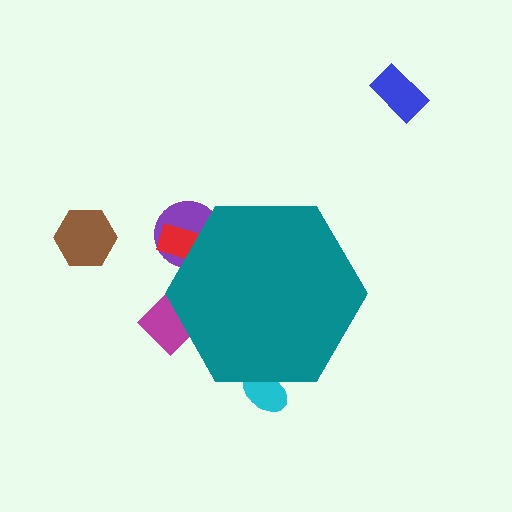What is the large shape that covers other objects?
A teal hexagon.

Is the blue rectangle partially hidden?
No, the blue rectangle is fully visible.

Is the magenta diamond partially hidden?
Yes, the magenta diamond is partially hidden behind the teal hexagon.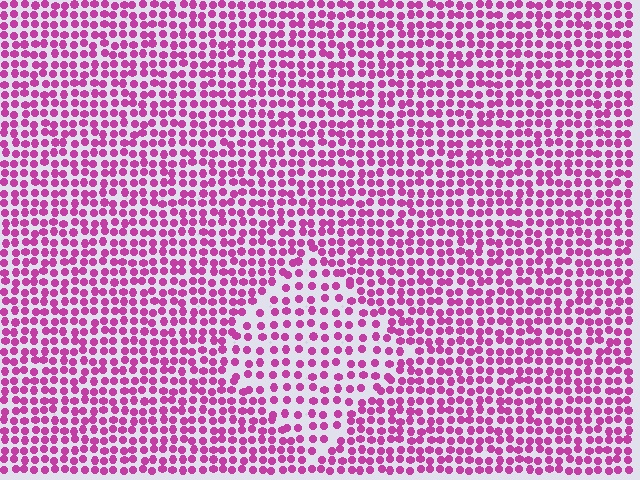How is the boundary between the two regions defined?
The boundary is defined by a change in element density (approximately 1.7x ratio). All elements are the same color, size, and shape.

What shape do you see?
I see a diamond.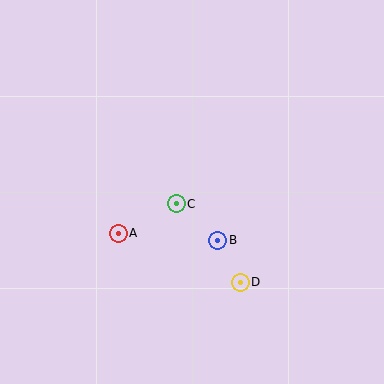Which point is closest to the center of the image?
Point C at (176, 204) is closest to the center.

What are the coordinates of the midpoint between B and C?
The midpoint between B and C is at (197, 222).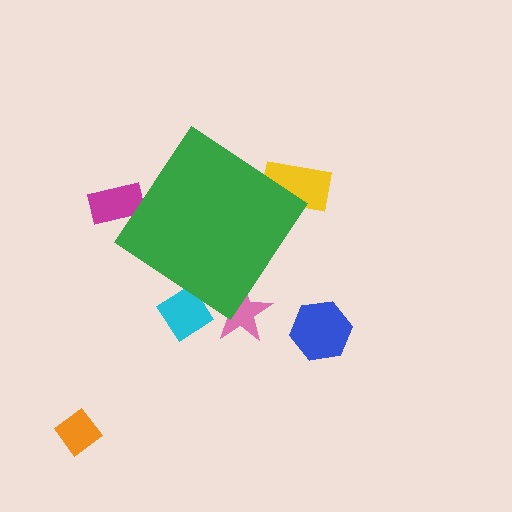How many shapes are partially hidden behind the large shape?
4 shapes are partially hidden.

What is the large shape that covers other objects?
A green diamond.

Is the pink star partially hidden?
Yes, the pink star is partially hidden behind the green diamond.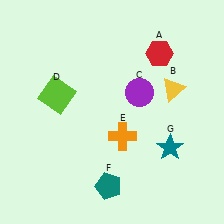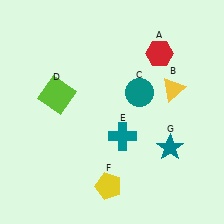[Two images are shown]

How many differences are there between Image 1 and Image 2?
There are 3 differences between the two images.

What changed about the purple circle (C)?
In Image 1, C is purple. In Image 2, it changed to teal.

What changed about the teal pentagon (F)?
In Image 1, F is teal. In Image 2, it changed to yellow.